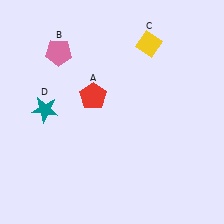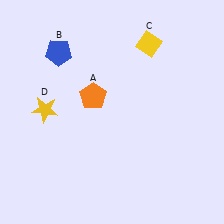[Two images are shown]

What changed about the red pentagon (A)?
In Image 1, A is red. In Image 2, it changed to orange.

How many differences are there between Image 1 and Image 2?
There are 3 differences between the two images.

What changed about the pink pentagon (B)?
In Image 1, B is pink. In Image 2, it changed to blue.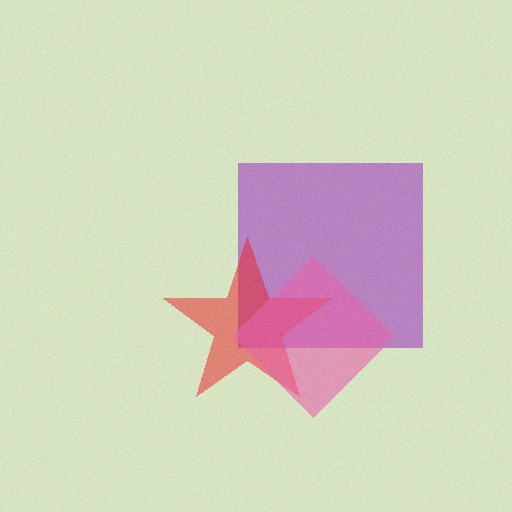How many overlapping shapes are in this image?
There are 3 overlapping shapes in the image.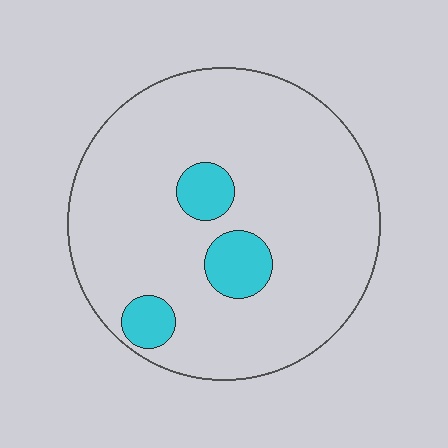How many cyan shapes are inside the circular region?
3.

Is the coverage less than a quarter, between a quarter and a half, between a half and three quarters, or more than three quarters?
Less than a quarter.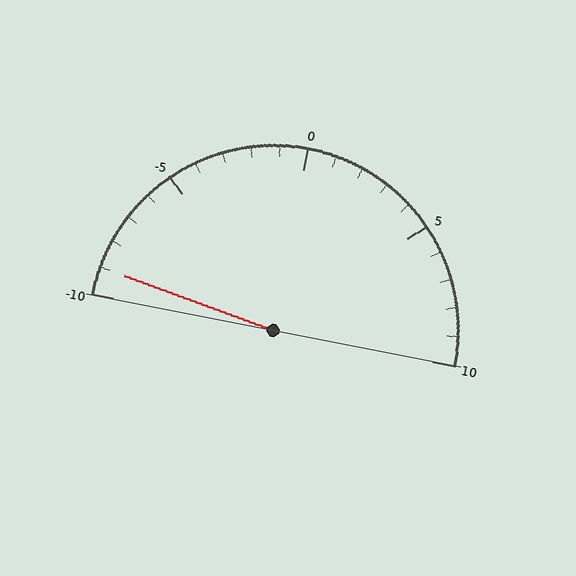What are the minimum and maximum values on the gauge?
The gauge ranges from -10 to 10.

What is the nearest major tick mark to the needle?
The nearest major tick mark is -10.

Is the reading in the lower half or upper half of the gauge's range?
The reading is in the lower half of the range (-10 to 10).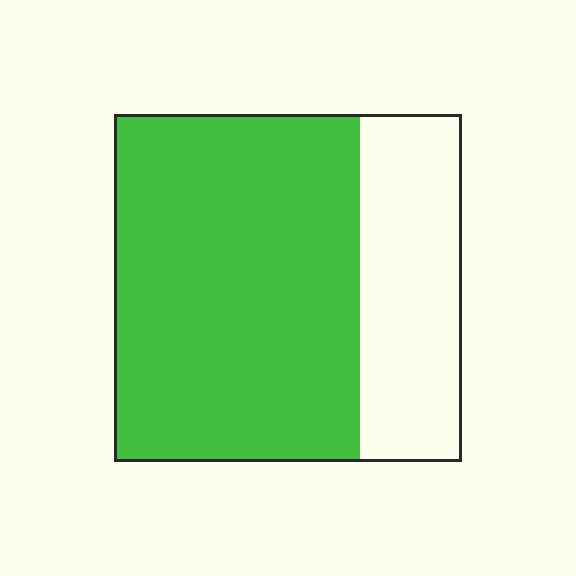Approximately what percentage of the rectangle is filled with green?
Approximately 70%.